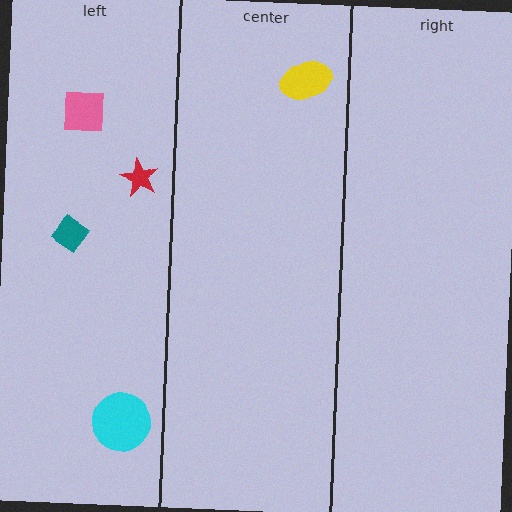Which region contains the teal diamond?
The left region.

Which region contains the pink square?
The left region.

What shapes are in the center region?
The yellow ellipse.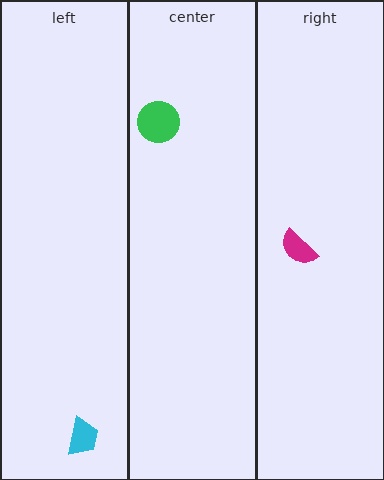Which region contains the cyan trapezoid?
The left region.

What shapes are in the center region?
The green circle.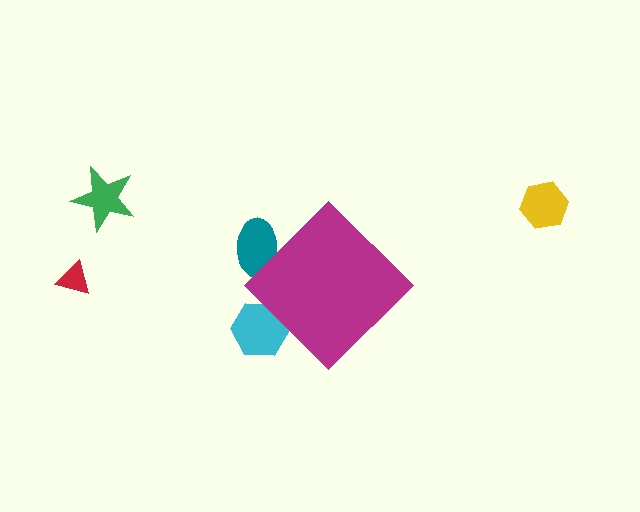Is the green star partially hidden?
No, the green star is fully visible.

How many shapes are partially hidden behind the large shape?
2 shapes are partially hidden.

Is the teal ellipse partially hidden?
Yes, the teal ellipse is partially hidden behind the magenta diamond.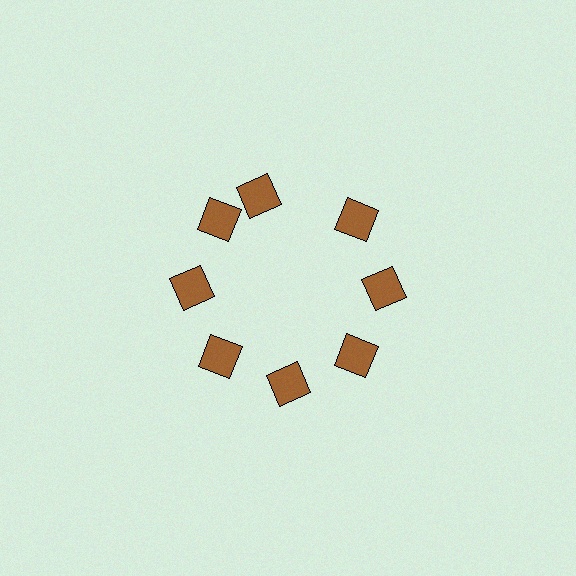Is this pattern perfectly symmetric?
No. The 8 brown squares are arranged in a ring, but one element near the 12 o'clock position is rotated out of alignment along the ring, breaking the 8-fold rotational symmetry.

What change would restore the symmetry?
The symmetry would be restored by rotating it back into even spacing with its neighbors so that all 8 squares sit at equal angles and equal distance from the center.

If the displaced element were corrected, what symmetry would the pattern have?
It would have 8-fold rotational symmetry — the pattern would map onto itself every 45 degrees.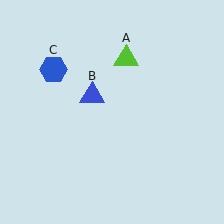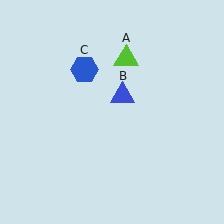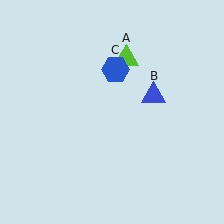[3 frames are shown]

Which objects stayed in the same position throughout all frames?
Lime triangle (object A) remained stationary.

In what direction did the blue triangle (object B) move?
The blue triangle (object B) moved right.